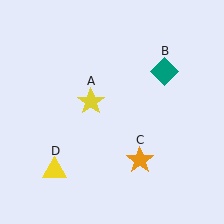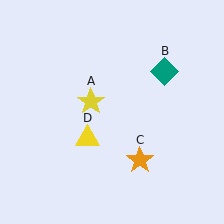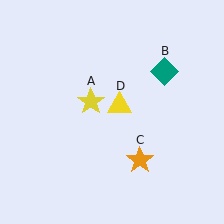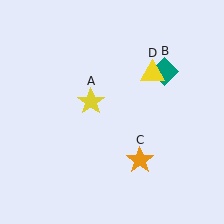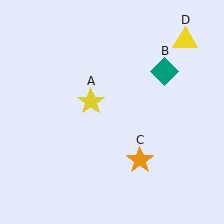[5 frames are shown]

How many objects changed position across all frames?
1 object changed position: yellow triangle (object D).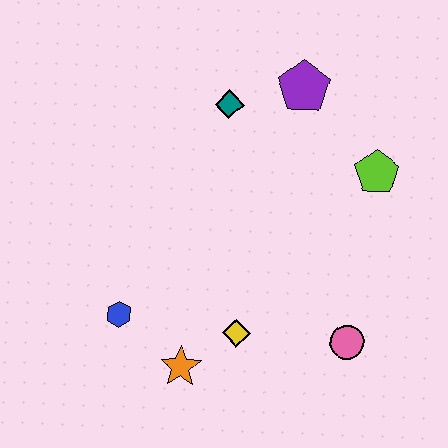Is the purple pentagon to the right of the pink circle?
No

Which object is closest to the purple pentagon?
The teal diamond is closest to the purple pentagon.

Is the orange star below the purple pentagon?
Yes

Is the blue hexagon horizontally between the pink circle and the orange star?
No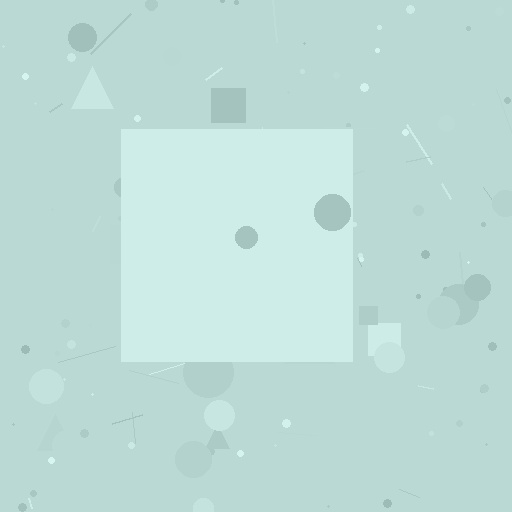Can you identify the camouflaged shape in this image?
The camouflaged shape is a square.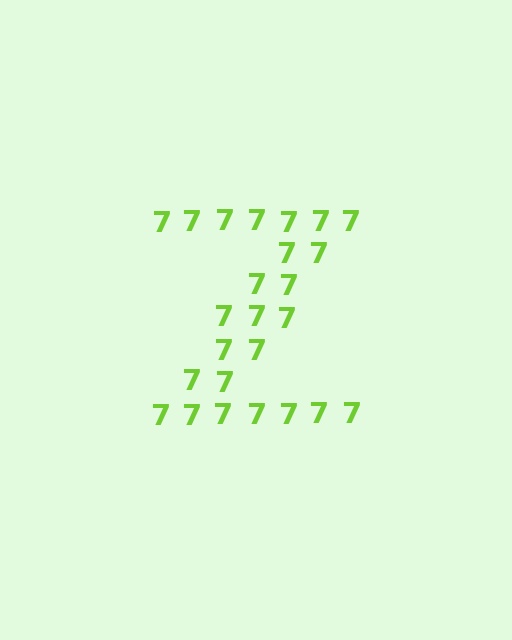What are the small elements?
The small elements are digit 7's.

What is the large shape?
The large shape is the letter Z.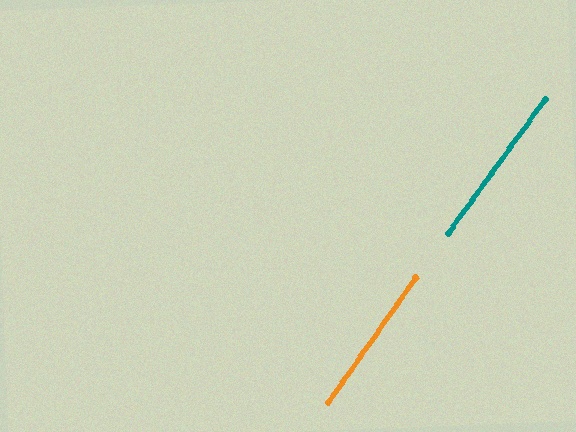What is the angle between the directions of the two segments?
Approximately 1 degree.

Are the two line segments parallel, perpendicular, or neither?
Parallel — their directions differ by only 0.8°.